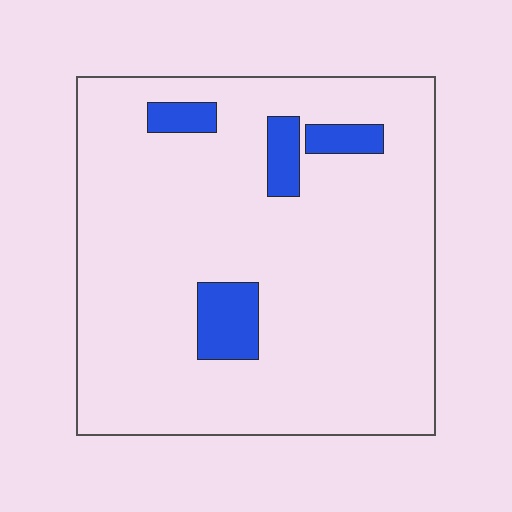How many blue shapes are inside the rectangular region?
4.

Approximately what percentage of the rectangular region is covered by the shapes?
Approximately 10%.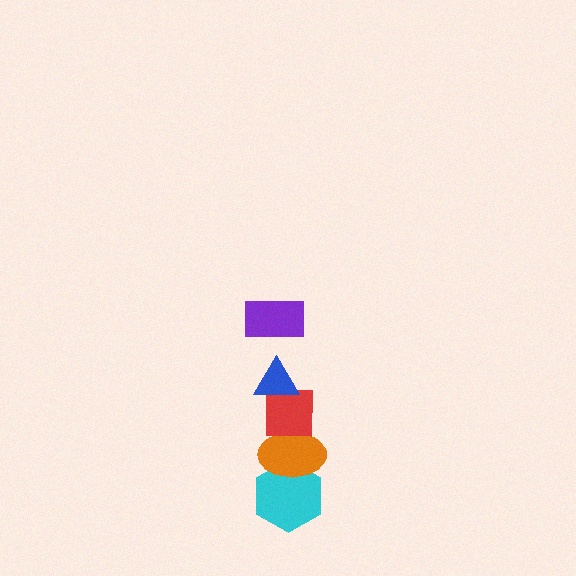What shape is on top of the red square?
The blue triangle is on top of the red square.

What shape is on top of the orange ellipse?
The red square is on top of the orange ellipse.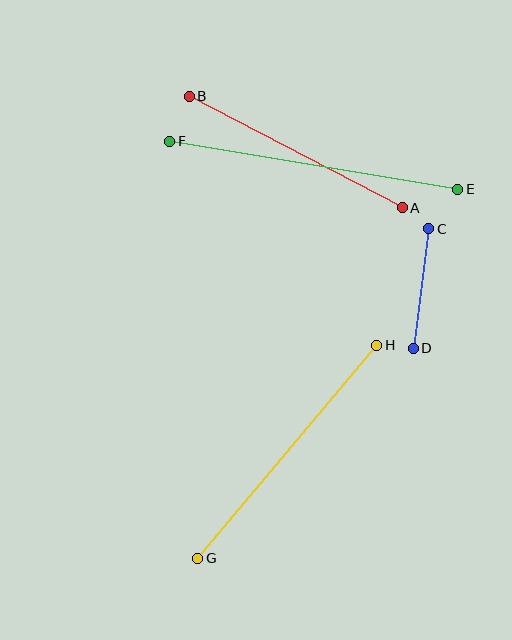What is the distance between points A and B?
The distance is approximately 240 pixels.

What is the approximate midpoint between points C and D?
The midpoint is at approximately (421, 288) pixels.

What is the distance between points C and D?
The distance is approximately 120 pixels.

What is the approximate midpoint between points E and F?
The midpoint is at approximately (314, 165) pixels.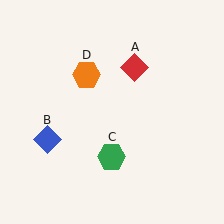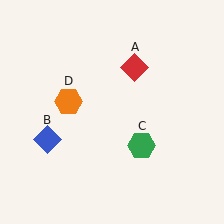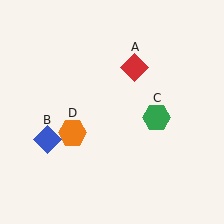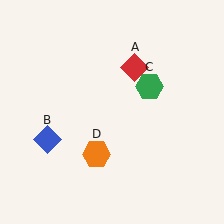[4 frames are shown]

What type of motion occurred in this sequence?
The green hexagon (object C), orange hexagon (object D) rotated counterclockwise around the center of the scene.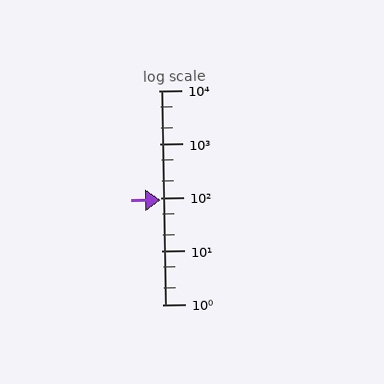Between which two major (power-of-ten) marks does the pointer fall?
The pointer is between 10 and 100.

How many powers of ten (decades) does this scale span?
The scale spans 4 decades, from 1 to 10000.